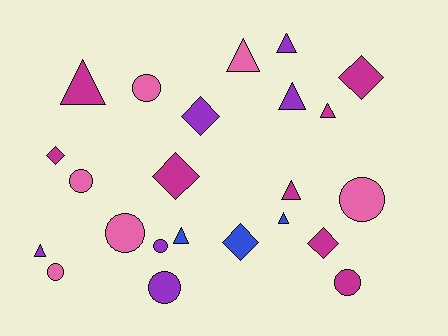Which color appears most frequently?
Magenta, with 8 objects.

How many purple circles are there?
There are 2 purple circles.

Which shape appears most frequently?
Triangle, with 9 objects.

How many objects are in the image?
There are 23 objects.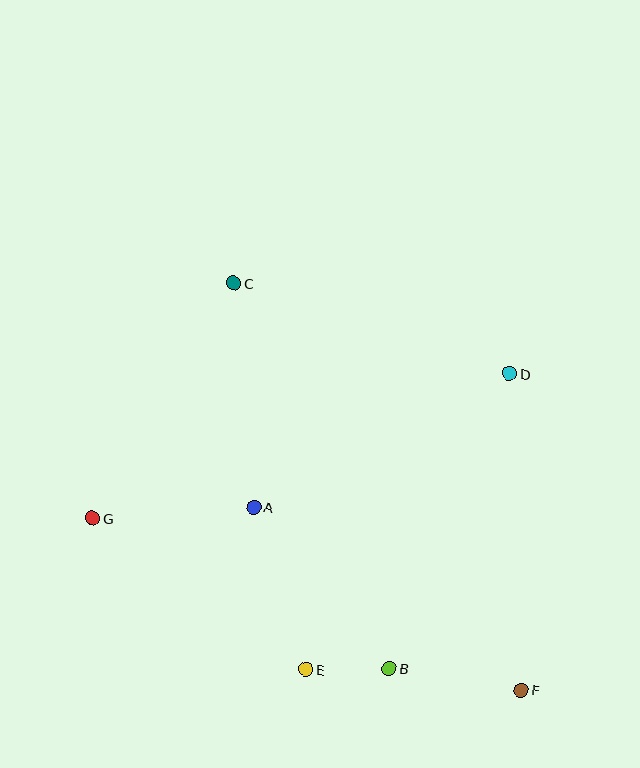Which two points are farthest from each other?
Points C and F are farthest from each other.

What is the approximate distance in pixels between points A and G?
The distance between A and G is approximately 162 pixels.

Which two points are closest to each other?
Points B and E are closest to each other.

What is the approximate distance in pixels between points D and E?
The distance between D and E is approximately 359 pixels.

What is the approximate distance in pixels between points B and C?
The distance between B and C is approximately 415 pixels.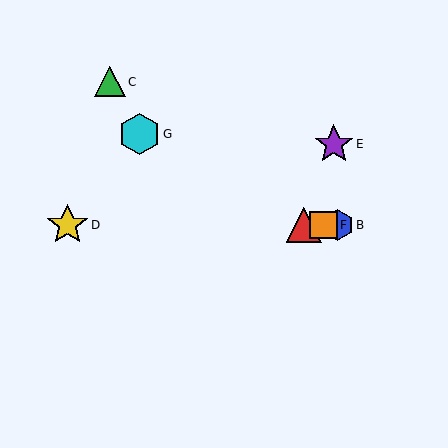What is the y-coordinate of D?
Object D is at y≈225.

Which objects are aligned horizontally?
Objects A, B, D, F are aligned horizontally.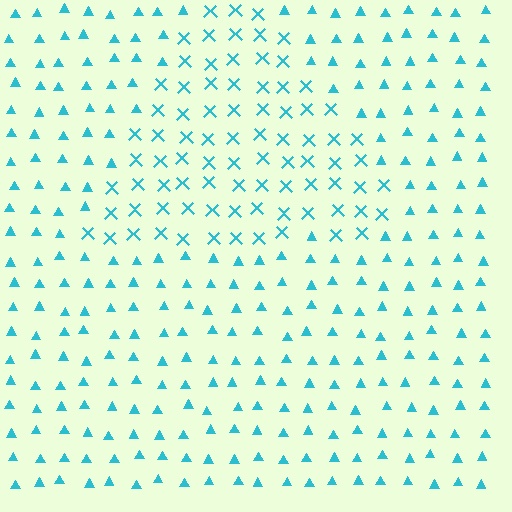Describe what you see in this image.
The image is filled with small cyan elements arranged in a uniform grid. A triangle-shaped region contains X marks, while the surrounding area contains triangles. The boundary is defined purely by the change in element shape.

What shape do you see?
I see a triangle.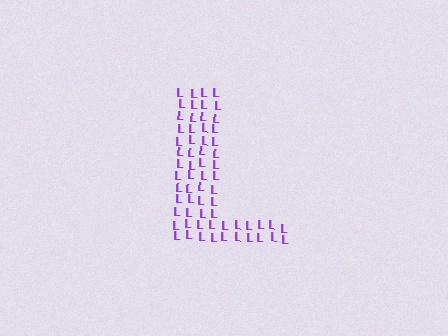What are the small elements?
The small elements are letter L's.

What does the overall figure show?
The overall figure shows the letter L.